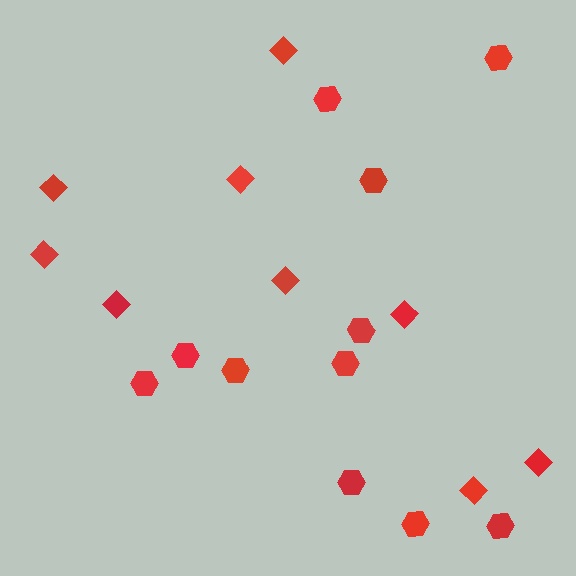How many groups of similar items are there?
There are 2 groups: one group of hexagons (11) and one group of diamonds (9).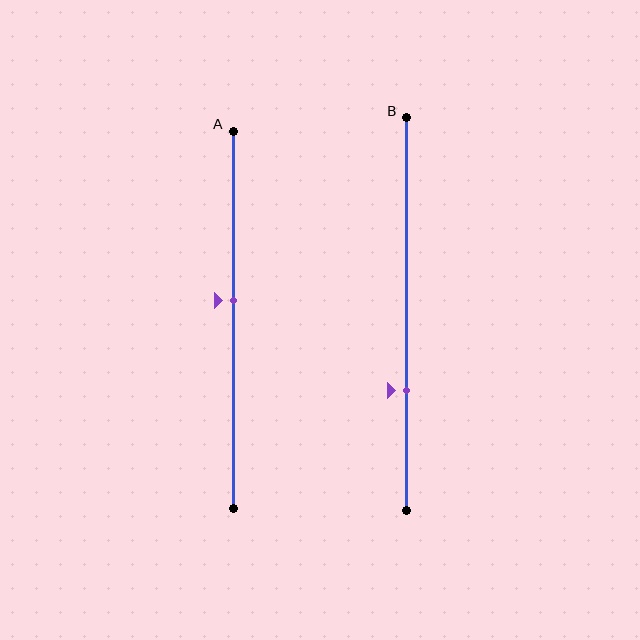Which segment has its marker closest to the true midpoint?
Segment A has its marker closest to the true midpoint.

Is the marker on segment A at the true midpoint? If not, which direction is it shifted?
No, the marker on segment A is shifted upward by about 5% of the segment length.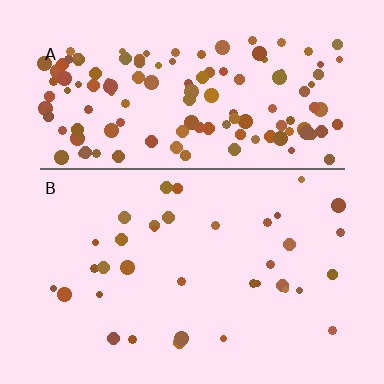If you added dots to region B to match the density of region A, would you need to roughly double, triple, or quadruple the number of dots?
Approximately quadruple.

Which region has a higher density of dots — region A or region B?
A (the top).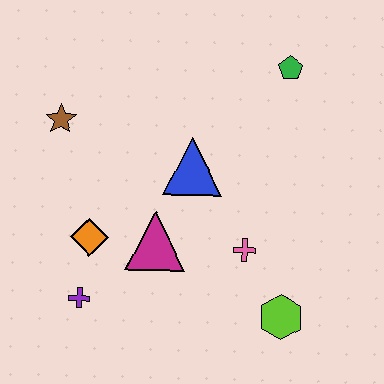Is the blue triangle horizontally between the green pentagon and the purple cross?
Yes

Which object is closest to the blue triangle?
The magenta triangle is closest to the blue triangle.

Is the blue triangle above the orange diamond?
Yes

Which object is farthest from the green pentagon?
The purple cross is farthest from the green pentagon.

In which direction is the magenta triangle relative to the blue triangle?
The magenta triangle is below the blue triangle.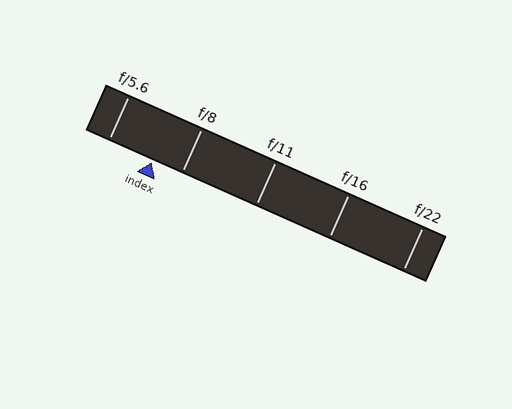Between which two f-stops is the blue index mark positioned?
The index mark is between f/5.6 and f/8.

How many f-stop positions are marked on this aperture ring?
There are 5 f-stop positions marked.